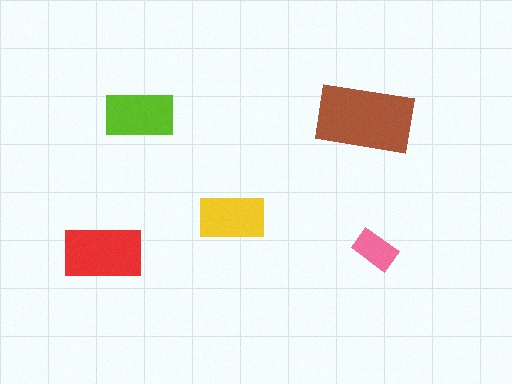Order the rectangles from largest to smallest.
the brown one, the red one, the lime one, the yellow one, the pink one.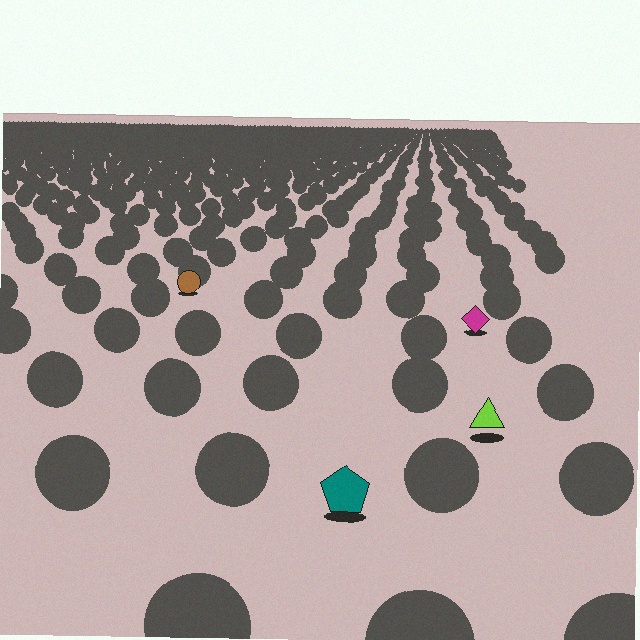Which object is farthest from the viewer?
The brown circle is farthest from the viewer. It appears smaller and the ground texture around it is denser.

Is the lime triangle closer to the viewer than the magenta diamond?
Yes. The lime triangle is closer — you can tell from the texture gradient: the ground texture is coarser near it.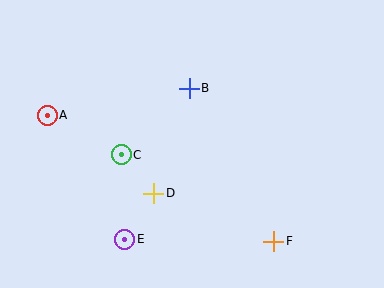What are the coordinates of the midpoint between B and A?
The midpoint between B and A is at (118, 102).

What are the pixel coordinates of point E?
Point E is at (125, 239).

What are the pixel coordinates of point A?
Point A is at (47, 115).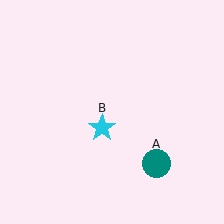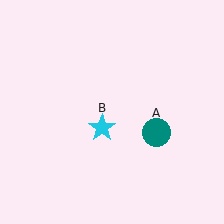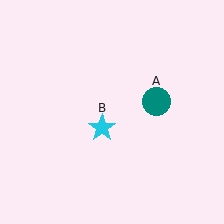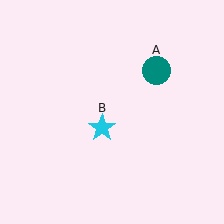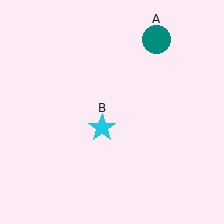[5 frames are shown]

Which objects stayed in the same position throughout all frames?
Cyan star (object B) remained stationary.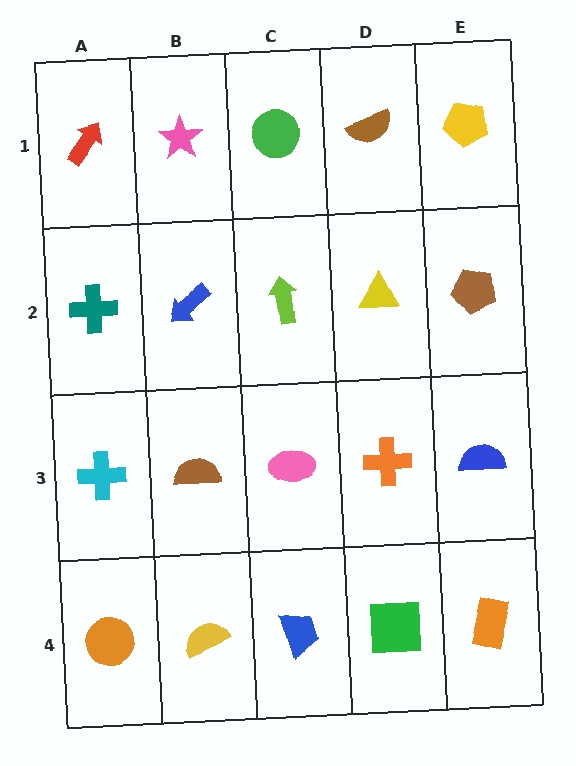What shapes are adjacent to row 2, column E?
A yellow pentagon (row 1, column E), a blue semicircle (row 3, column E), a yellow triangle (row 2, column D).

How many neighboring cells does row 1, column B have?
3.